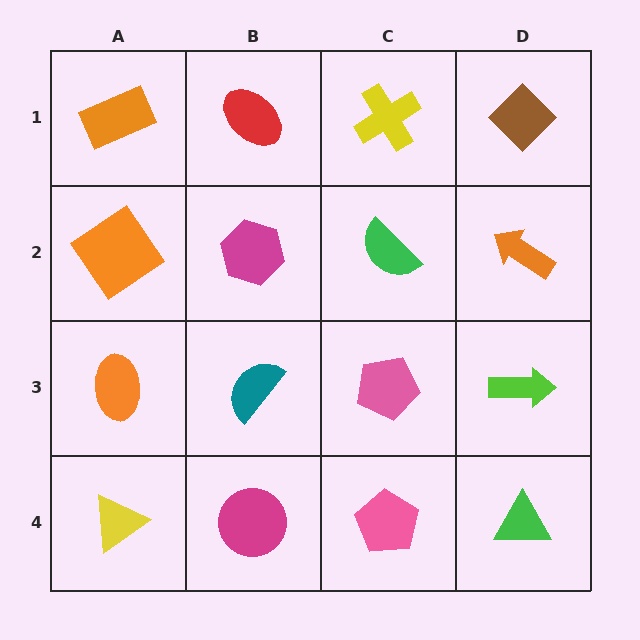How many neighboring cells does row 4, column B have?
3.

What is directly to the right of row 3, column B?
A pink pentagon.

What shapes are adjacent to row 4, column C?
A pink pentagon (row 3, column C), a magenta circle (row 4, column B), a green triangle (row 4, column D).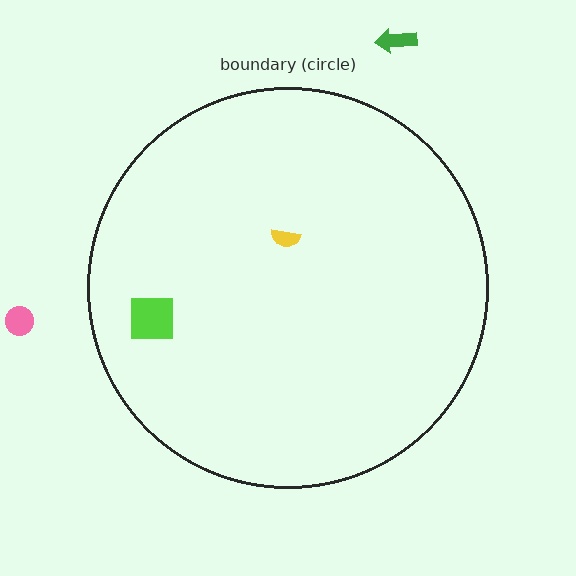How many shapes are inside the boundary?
2 inside, 2 outside.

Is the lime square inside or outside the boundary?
Inside.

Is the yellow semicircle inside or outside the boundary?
Inside.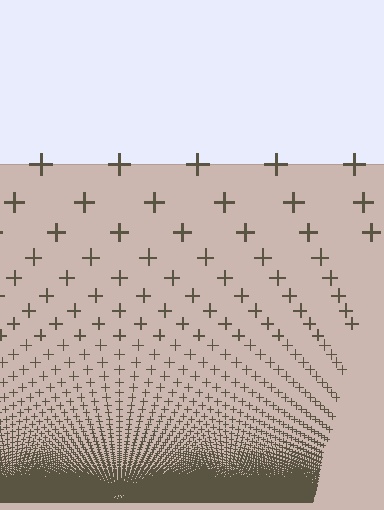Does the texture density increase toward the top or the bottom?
Density increases toward the bottom.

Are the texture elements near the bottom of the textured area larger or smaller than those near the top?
Smaller. The gradient is inverted — elements near the bottom are smaller and denser.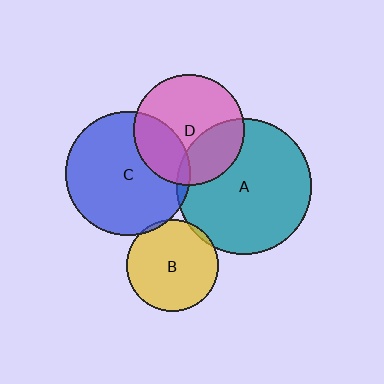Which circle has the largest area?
Circle A (teal).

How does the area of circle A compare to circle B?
Approximately 2.2 times.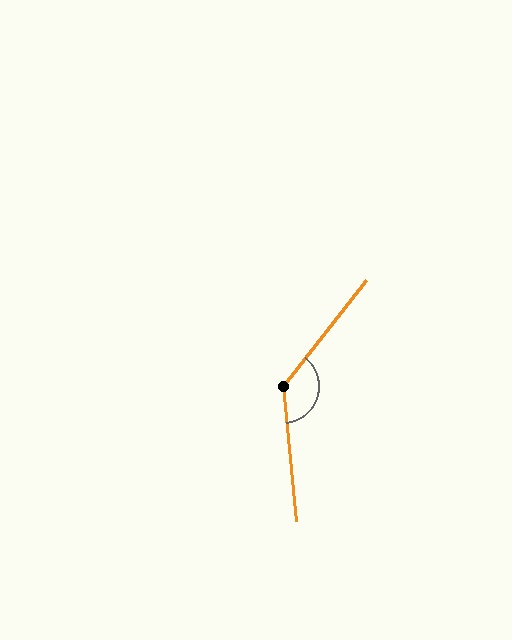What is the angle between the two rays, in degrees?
Approximately 136 degrees.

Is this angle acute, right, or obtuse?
It is obtuse.